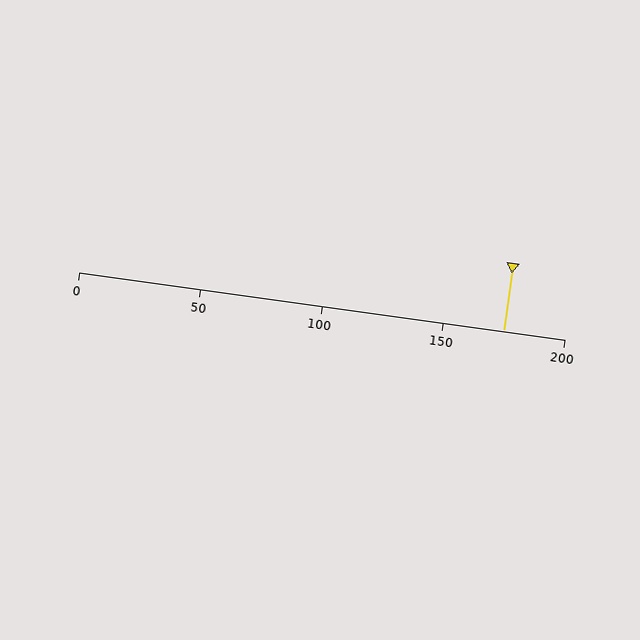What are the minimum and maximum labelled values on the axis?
The axis runs from 0 to 200.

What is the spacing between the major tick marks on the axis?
The major ticks are spaced 50 apart.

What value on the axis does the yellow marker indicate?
The marker indicates approximately 175.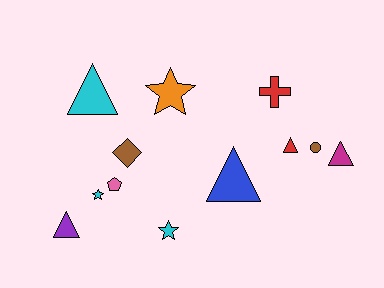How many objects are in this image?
There are 12 objects.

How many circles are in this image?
There is 1 circle.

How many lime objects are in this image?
There are no lime objects.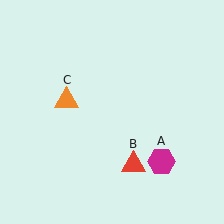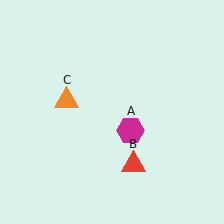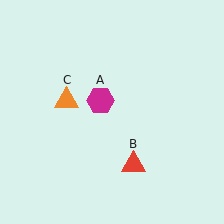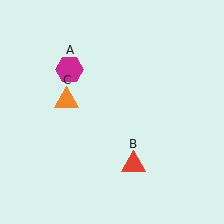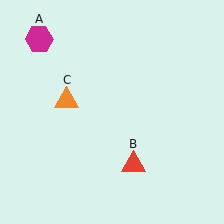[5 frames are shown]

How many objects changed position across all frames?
1 object changed position: magenta hexagon (object A).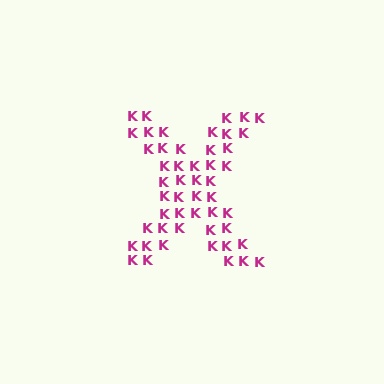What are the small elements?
The small elements are letter K's.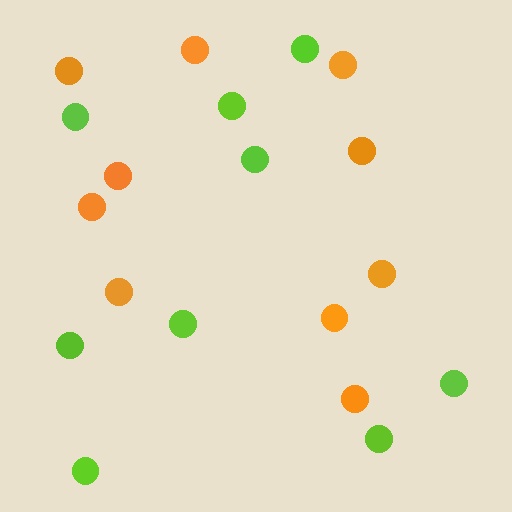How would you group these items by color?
There are 2 groups: one group of orange circles (10) and one group of lime circles (9).